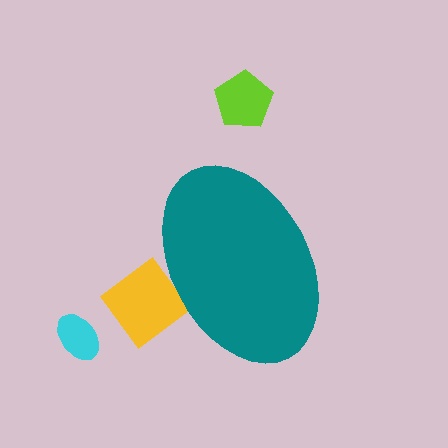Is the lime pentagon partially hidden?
No, the lime pentagon is fully visible.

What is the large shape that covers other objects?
A teal ellipse.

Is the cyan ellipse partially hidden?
No, the cyan ellipse is fully visible.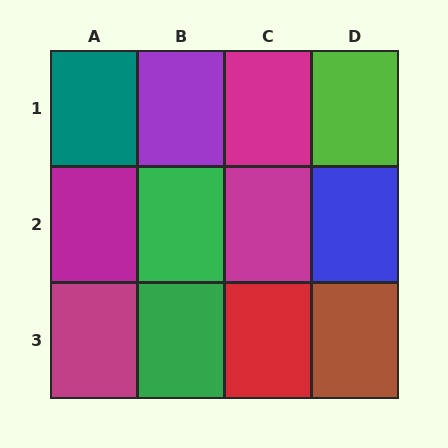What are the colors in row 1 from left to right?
Teal, purple, magenta, lime.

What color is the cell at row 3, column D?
Brown.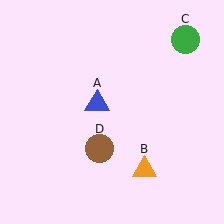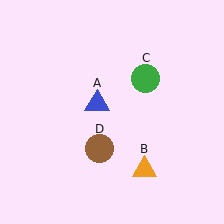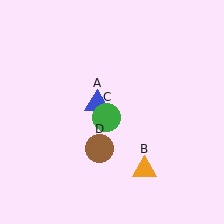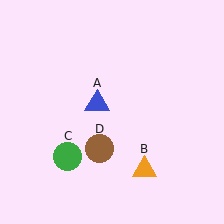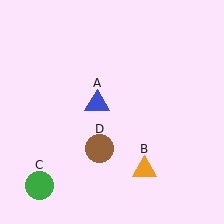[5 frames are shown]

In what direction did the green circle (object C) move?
The green circle (object C) moved down and to the left.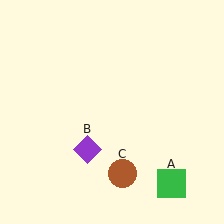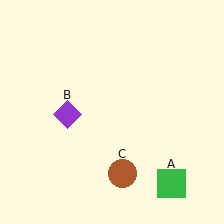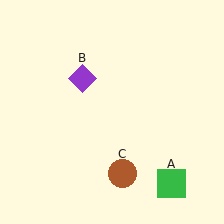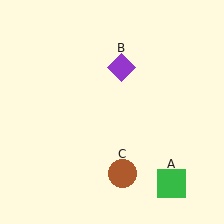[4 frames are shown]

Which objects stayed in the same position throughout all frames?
Green square (object A) and brown circle (object C) remained stationary.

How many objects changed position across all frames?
1 object changed position: purple diamond (object B).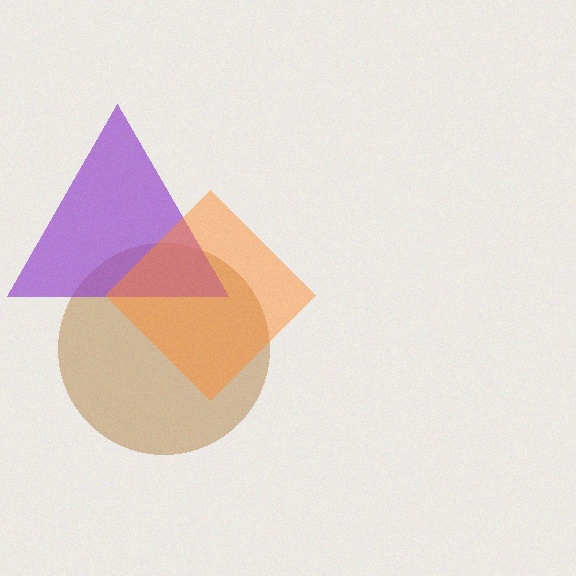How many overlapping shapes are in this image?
There are 3 overlapping shapes in the image.